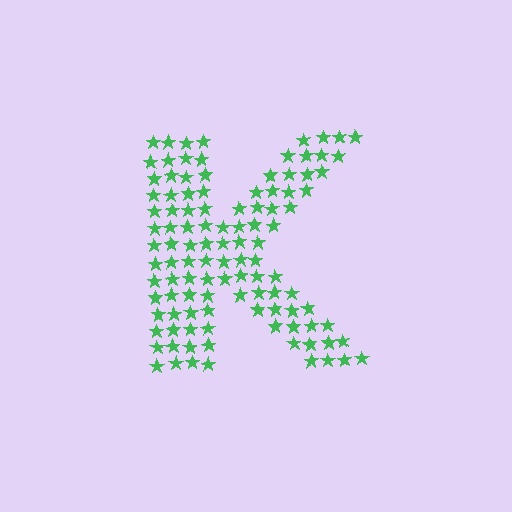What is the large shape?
The large shape is the letter K.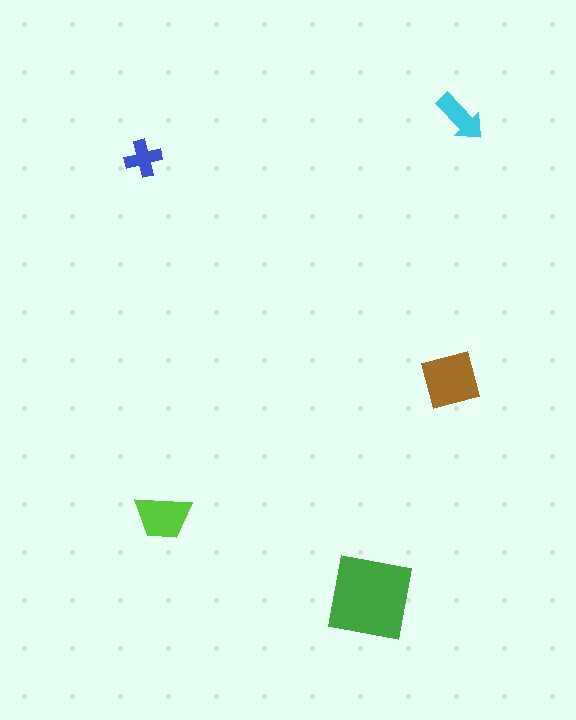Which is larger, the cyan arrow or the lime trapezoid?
The lime trapezoid.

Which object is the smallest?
The blue cross.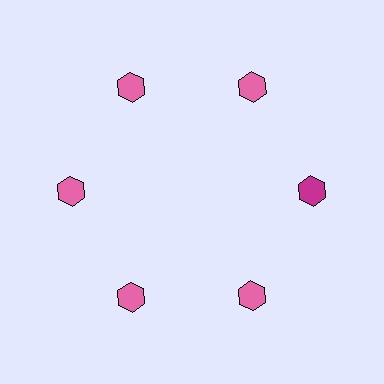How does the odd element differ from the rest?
It has a different color: magenta instead of pink.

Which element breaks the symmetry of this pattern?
The magenta hexagon at roughly the 3 o'clock position breaks the symmetry. All other shapes are pink hexagons.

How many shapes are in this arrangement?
There are 6 shapes arranged in a ring pattern.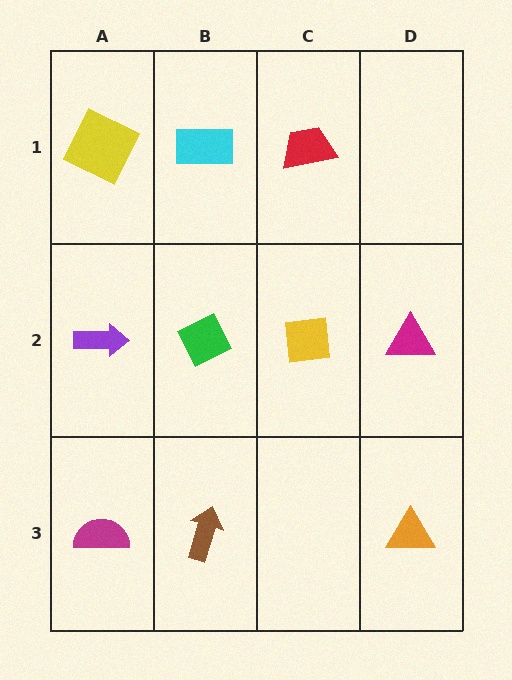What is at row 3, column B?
A brown arrow.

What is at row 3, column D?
An orange triangle.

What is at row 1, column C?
A red trapezoid.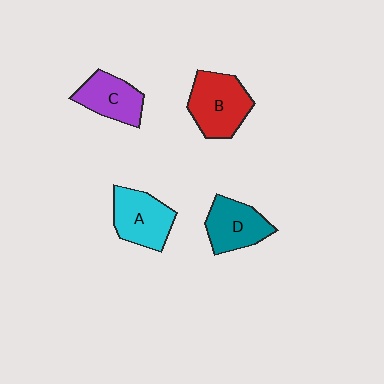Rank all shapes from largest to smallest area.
From largest to smallest: B (red), A (cyan), D (teal), C (purple).